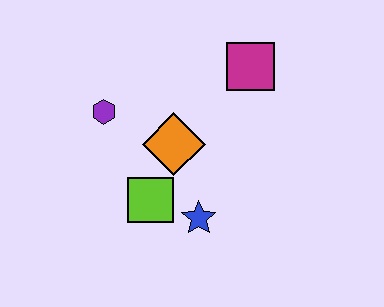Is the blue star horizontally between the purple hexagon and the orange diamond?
No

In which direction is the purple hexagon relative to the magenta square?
The purple hexagon is to the left of the magenta square.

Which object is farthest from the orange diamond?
The magenta square is farthest from the orange diamond.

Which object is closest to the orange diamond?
The lime square is closest to the orange diamond.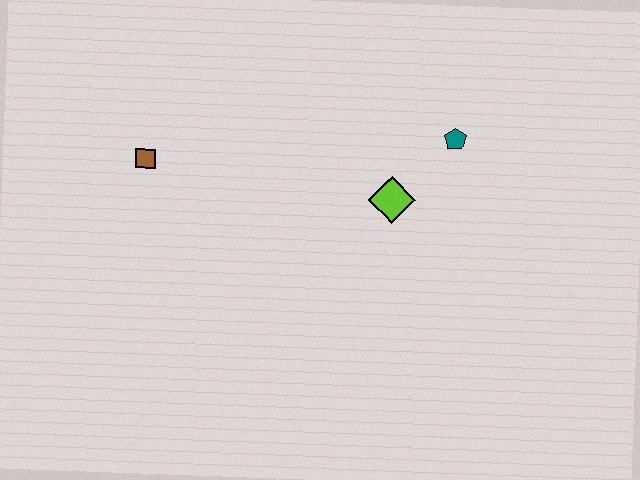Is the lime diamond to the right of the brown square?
Yes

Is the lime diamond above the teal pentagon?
No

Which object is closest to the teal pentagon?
The lime diamond is closest to the teal pentagon.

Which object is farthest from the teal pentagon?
The brown square is farthest from the teal pentagon.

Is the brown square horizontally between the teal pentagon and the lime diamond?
No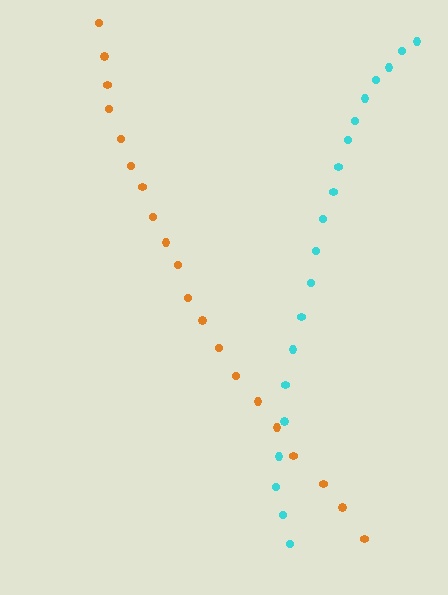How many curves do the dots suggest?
There are 2 distinct paths.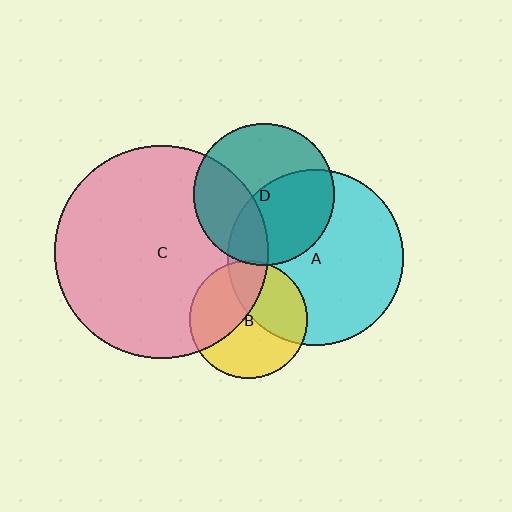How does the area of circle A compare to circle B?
Approximately 2.2 times.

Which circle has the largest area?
Circle C (pink).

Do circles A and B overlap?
Yes.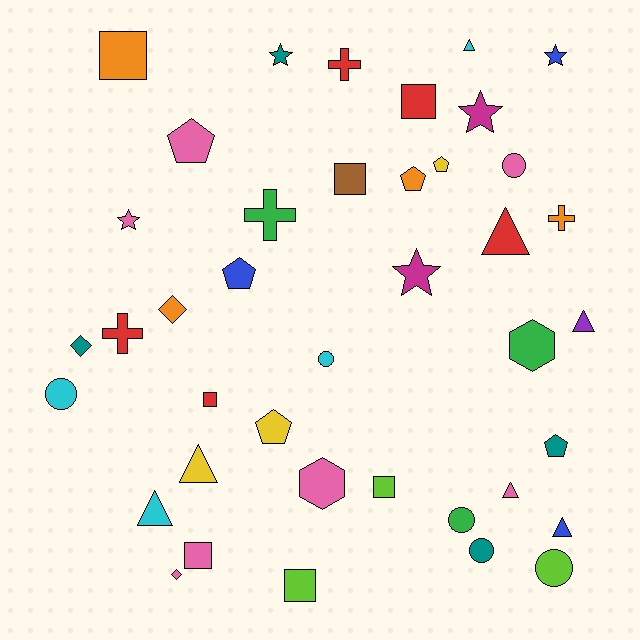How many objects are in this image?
There are 40 objects.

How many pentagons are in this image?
There are 6 pentagons.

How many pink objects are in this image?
There are 7 pink objects.